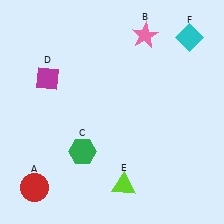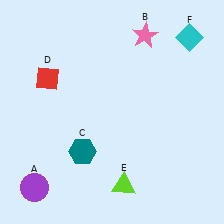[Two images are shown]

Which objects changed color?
A changed from red to purple. C changed from green to teal. D changed from magenta to red.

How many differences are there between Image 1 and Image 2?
There are 3 differences between the two images.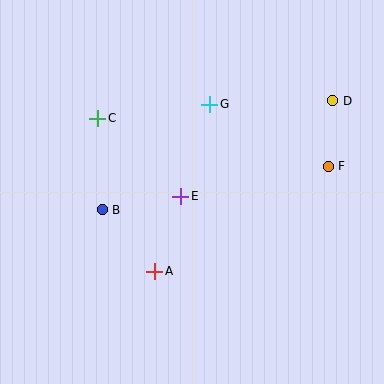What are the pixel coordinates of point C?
Point C is at (98, 118).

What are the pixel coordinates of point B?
Point B is at (102, 210).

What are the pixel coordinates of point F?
Point F is at (328, 166).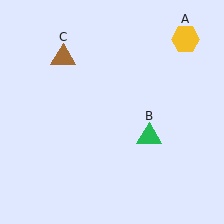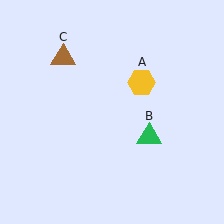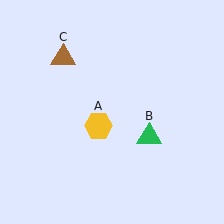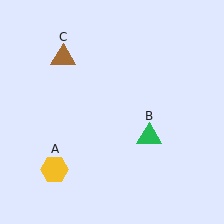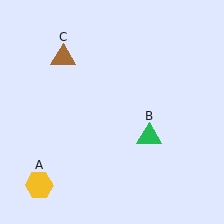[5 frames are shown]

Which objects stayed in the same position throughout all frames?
Green triangle (object B) and brown triangle (object C) remained stationary.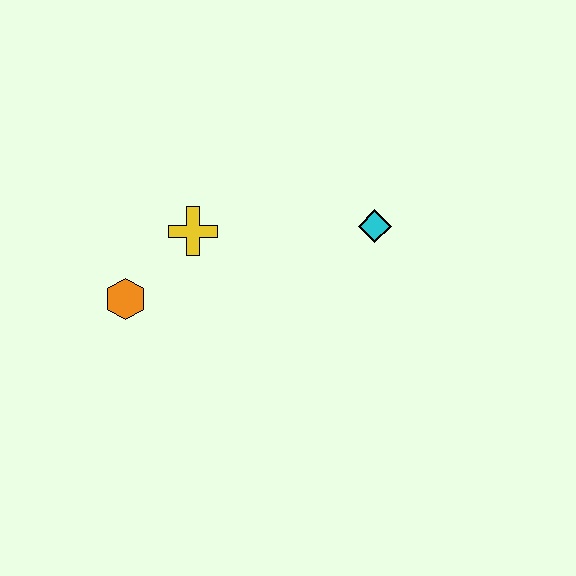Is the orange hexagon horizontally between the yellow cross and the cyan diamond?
No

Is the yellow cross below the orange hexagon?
No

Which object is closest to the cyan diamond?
The yellow cross is closest to the cyan diamond.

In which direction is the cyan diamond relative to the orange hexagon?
The cyan diamond is to the right of the orange hexagon.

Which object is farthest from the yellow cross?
The cyan diamond is farthest from the yellow cross.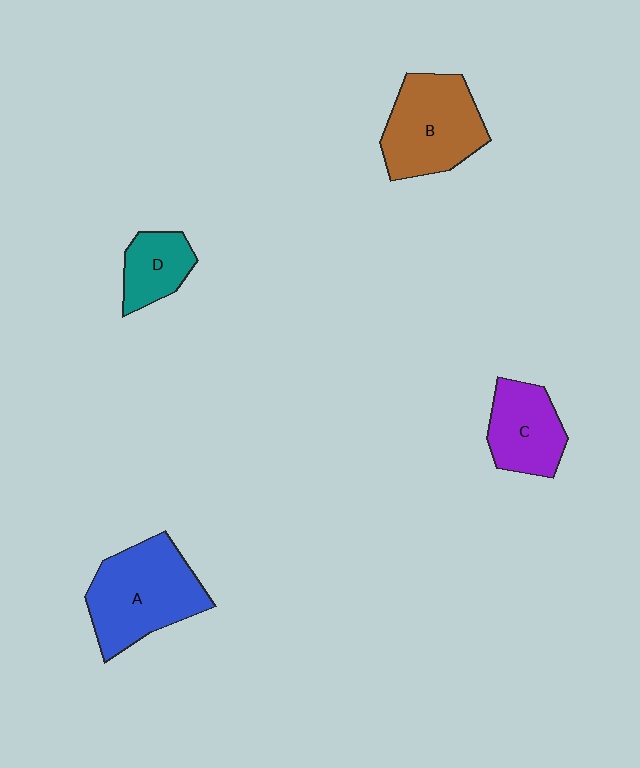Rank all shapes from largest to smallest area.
From largest to smallest: A (blue), B (brown), C (purple), D (teal).